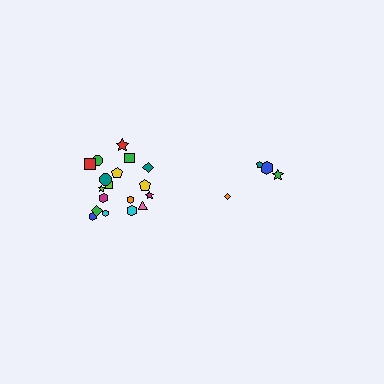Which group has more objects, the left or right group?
The left group.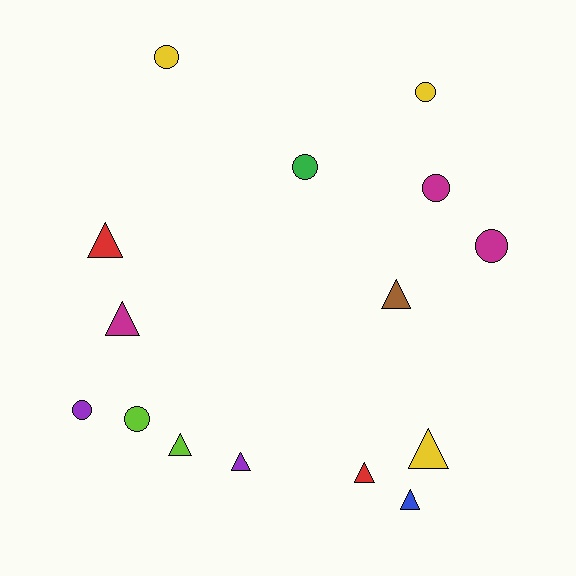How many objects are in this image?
There are 15 objects.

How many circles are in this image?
There are 7 circles.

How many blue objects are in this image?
There is 1 blue object.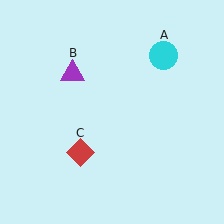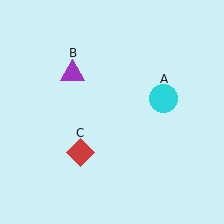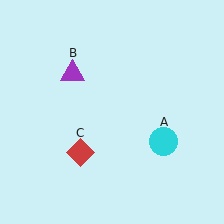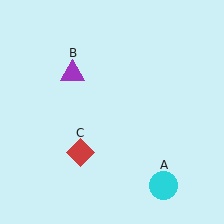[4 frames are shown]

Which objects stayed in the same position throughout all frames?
Purple triangle (object B) and red diamond (object C) remained stationary.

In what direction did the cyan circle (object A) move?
The cyan circle (object A) moved down.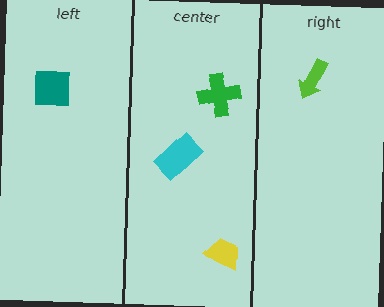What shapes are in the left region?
The teal square.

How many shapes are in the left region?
1.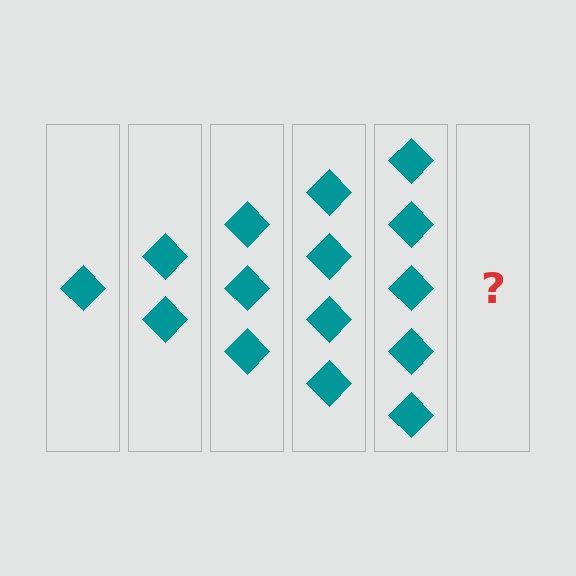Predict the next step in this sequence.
The next step is 6 diamonds.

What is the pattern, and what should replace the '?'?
The pattern is that each step adds one more diamond. The '?' should be 6 diamonds.